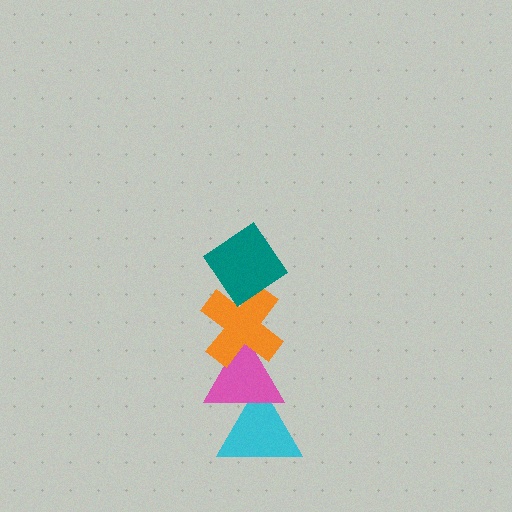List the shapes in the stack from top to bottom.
From top to bottom: the teal diamond, the orange cross, the pink triangle, the cyan triangle.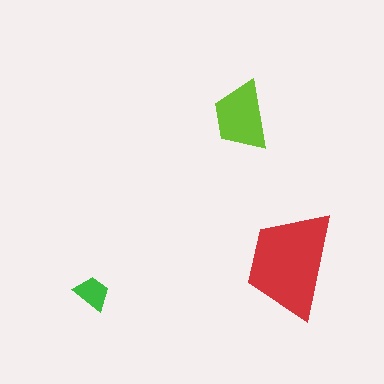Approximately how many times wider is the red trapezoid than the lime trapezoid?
About 1.5 times wider.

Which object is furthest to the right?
The red trapezoid is rightmost.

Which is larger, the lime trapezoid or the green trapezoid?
The lime one.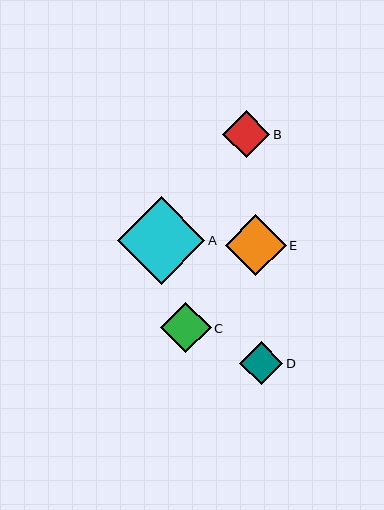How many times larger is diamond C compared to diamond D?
Diamond C is approximately 1.2 times the size of diamond D.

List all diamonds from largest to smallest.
From largest to smallest: A, E, C, B, D.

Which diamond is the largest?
Diamond A is the largest with a size of approximately 87 pixels.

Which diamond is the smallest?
Diamond D is the smallest with a size of approximately 43 pixels.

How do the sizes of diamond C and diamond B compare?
Diamond C and diamond B are approximately the same size.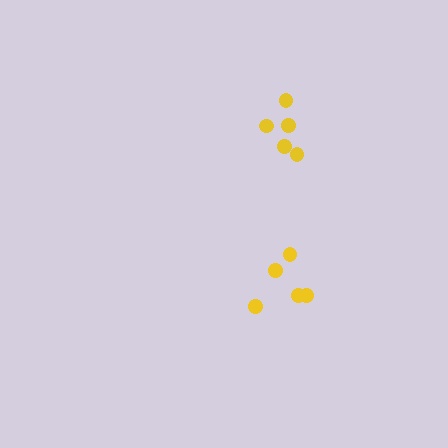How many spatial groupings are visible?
There are 2 spatial groupings.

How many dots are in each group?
Group 1: 5 dots, Group 2: 5 dots (10 total).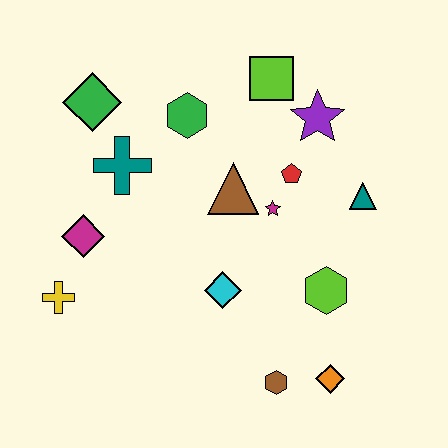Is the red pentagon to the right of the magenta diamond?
Yes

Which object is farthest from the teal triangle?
The yellow cross is farthest from the teal triangle.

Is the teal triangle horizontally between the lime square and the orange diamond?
No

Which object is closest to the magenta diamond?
The yellow cross is closest to the magenta diamond.